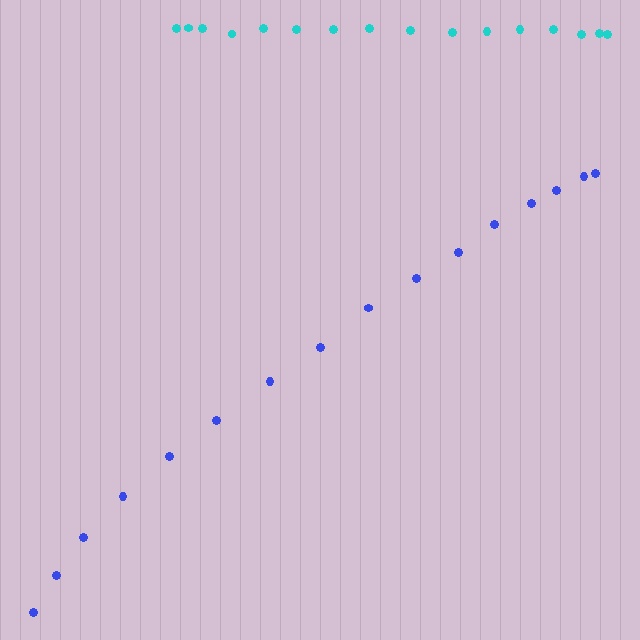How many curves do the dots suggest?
There are 2 distinct paths.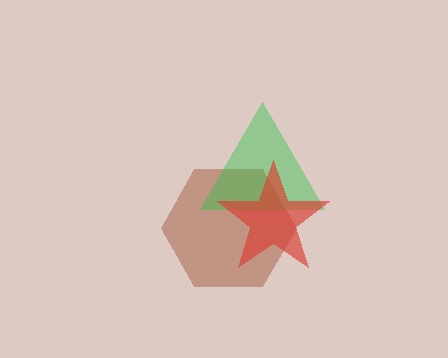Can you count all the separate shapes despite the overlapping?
Yes, there are 3 separate shapes.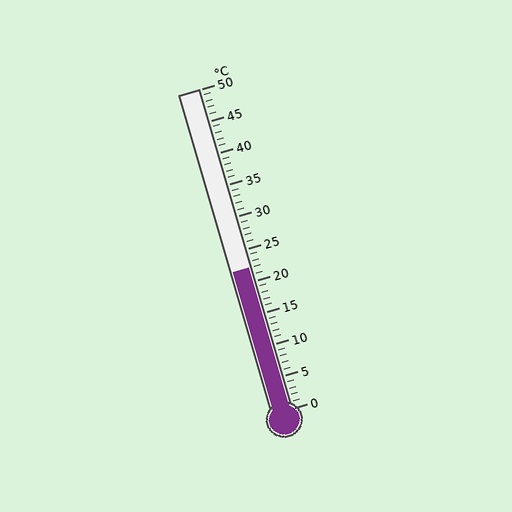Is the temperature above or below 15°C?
The temperature is above 15°C.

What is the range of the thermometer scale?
The thermometer scale ranges from 0°C to 50°C.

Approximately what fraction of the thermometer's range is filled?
The thermometer is filled to approximately 45% of its range.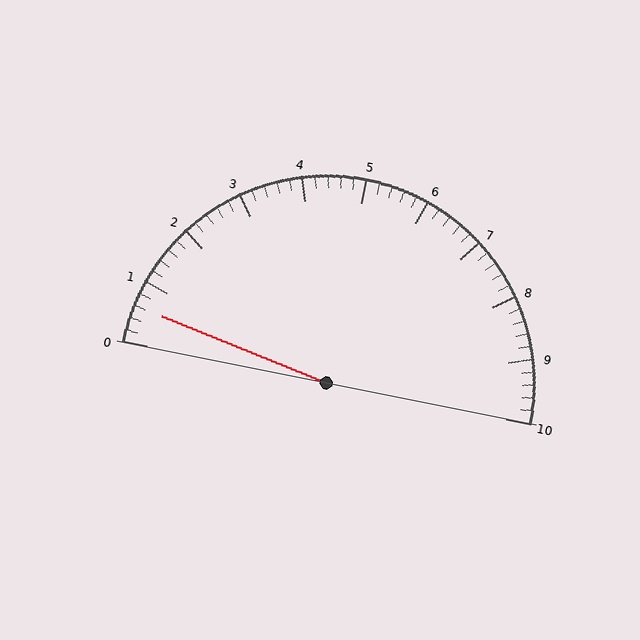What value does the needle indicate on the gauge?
The needle indicates approximately 0.6.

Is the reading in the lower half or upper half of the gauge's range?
The reading is in the lower half of the range (0 to 10).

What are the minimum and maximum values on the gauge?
The gauge ranges from 0 to 10.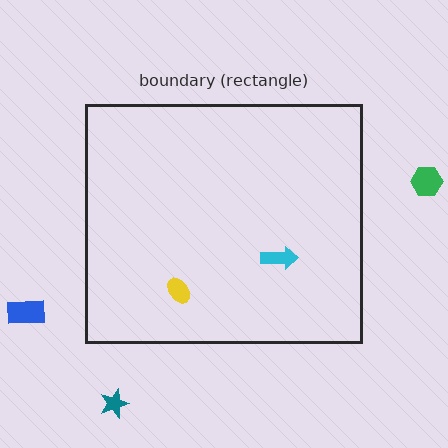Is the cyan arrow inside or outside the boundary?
Inside.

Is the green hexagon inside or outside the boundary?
Outside.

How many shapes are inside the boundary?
2 inside, 3 outside.